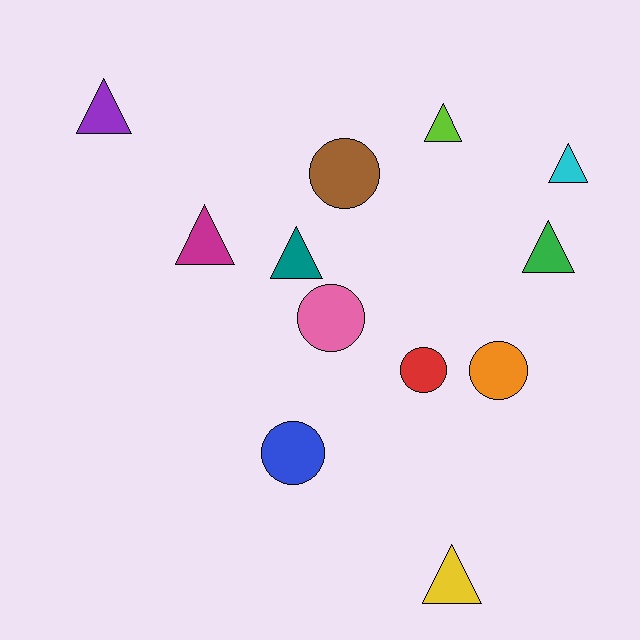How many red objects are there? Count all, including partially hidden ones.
There is 1 red object.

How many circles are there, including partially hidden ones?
There are 5 circles.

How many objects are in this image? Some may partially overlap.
There are 12 objects.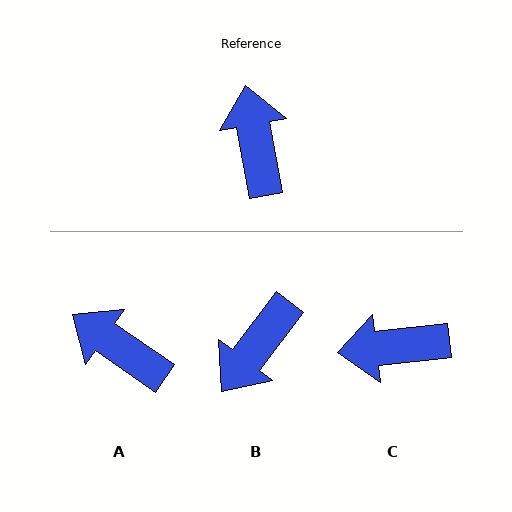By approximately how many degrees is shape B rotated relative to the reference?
Approximately 132 degrees counter-clockwise.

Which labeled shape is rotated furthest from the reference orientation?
B, about 132 degrees away.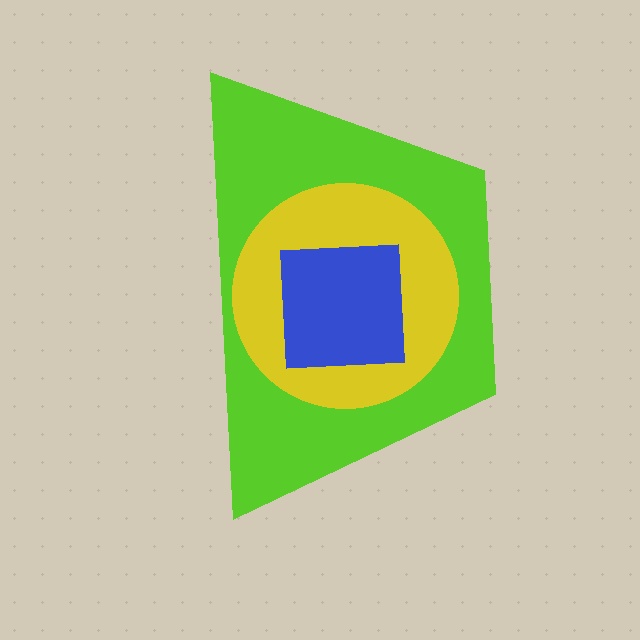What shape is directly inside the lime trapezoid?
The yellow circle.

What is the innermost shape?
The blue square.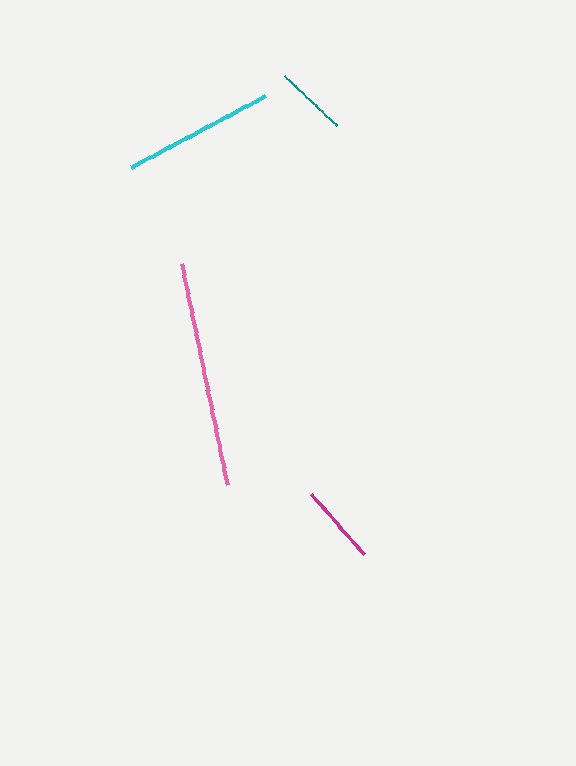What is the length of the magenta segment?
The magenta segment is approximately 80 pixels long.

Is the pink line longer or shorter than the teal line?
The pink line is longer than the teal line.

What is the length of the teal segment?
The teal segment is approximately 72 pixels long.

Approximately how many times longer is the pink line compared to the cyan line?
The pink line is approximately 1.5 times the length of the cyan line.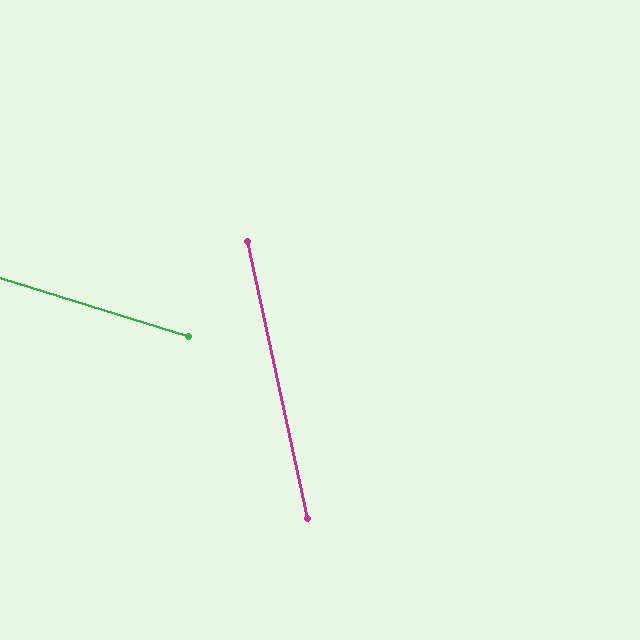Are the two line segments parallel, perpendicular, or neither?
Neither parallel nor perpendicular — they differ by about 61°.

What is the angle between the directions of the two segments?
Approximately 61 degrees.